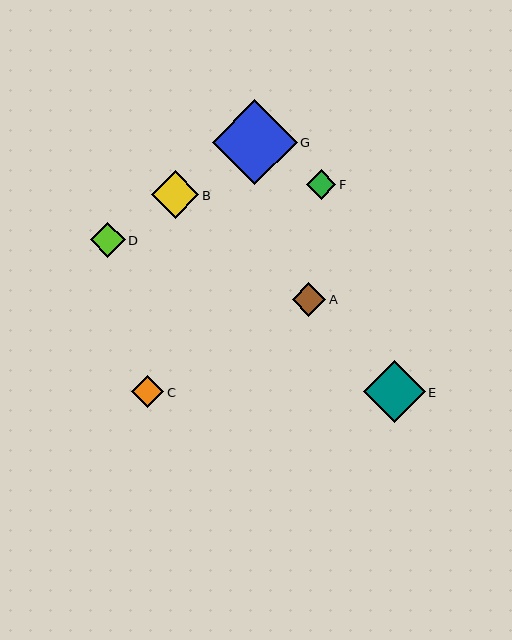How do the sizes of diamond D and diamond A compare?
Diamond D and diamond A are approximately the same size.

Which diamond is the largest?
Diamond G is the largest with a size of approximately 85 pixels.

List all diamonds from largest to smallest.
From largest to smallest: G, E, B, D, A, C, F.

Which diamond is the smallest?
Diamond F is the smallest with a size of approximately 29 pixels.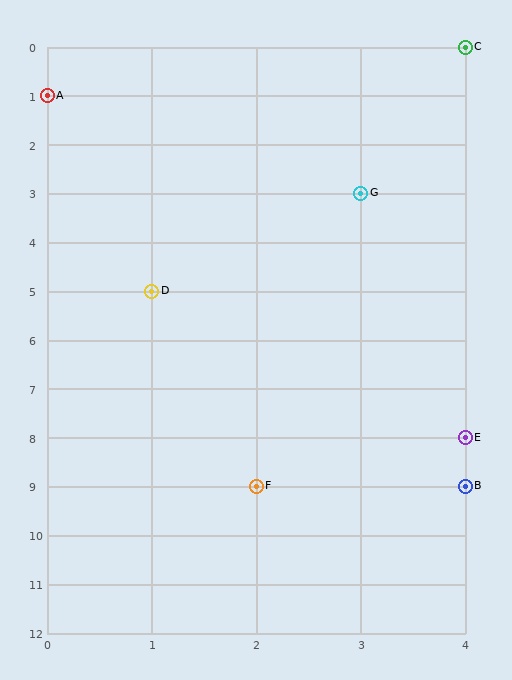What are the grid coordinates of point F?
Point F is at grid coordinates (2, 9).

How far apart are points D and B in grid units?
Points D and B are 3 columns and 4 rows apart (about 5.0 grid units diagonally).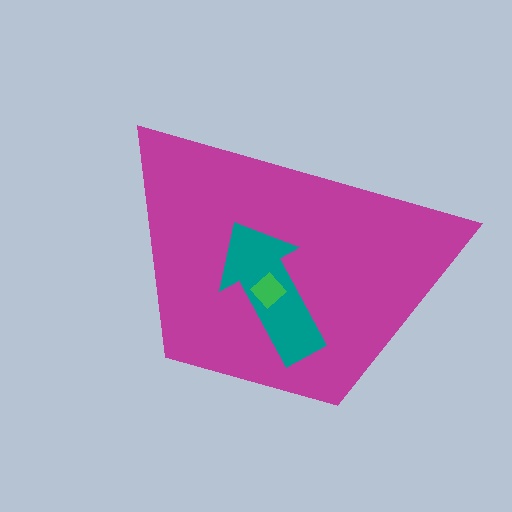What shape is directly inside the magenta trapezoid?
The teal arrow.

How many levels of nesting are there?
3.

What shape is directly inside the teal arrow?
The green diamond.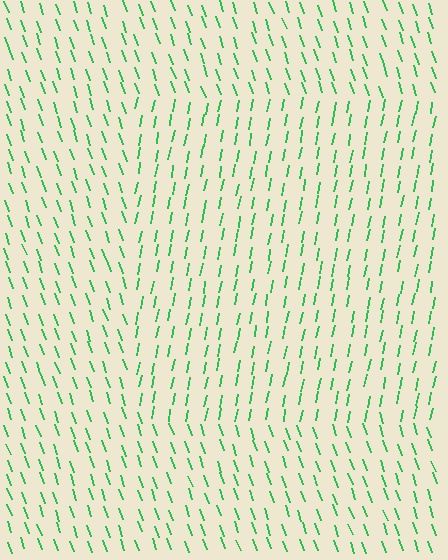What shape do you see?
I see a rectangle.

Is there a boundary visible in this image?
Yes, there is a texture boundary formed by a change in line orientation.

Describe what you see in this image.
The image is filled with small green line segments. A rectangle region in the image has lines oriented differently from the surrounding lines, creating a visible texture boundary.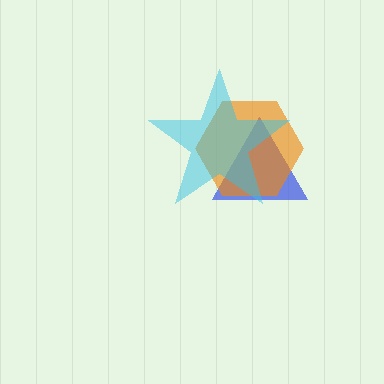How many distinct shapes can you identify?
There are 3 distinct shapes: a blue triangle, an orange hexagon, a cyan star.